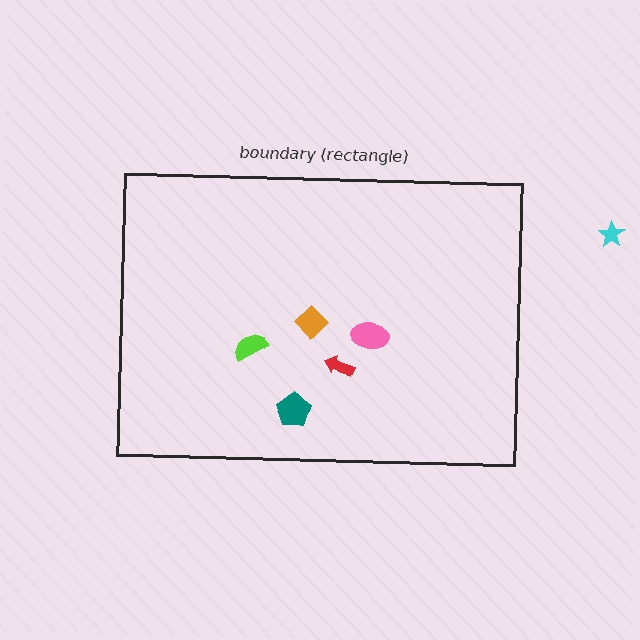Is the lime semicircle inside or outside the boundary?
Inside.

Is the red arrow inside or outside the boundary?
Inside.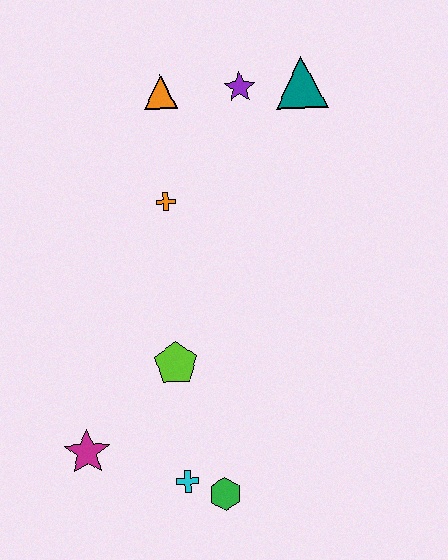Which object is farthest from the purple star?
The green hexagon is farthest from the purple star.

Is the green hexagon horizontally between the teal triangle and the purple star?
No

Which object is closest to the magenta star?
The cyan cross is closest to the magenta star.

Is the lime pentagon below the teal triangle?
Yes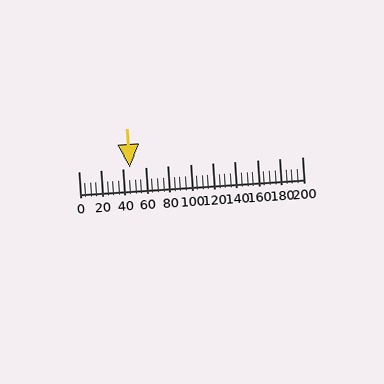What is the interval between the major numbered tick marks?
The major tick marks are spaced 20 units apart.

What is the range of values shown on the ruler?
The ruler shows values from 0 to 200.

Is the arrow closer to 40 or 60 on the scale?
The arrow is closer to 40.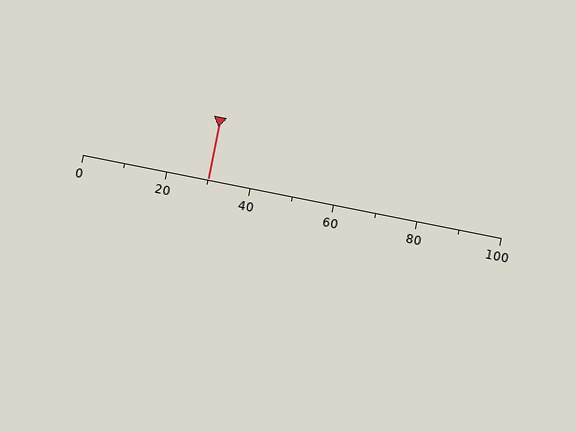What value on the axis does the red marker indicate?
The marker indicates approximately 30.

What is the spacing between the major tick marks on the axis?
The major ticks are spaced 20 apart.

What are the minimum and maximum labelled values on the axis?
The axis runs from 0 to 100.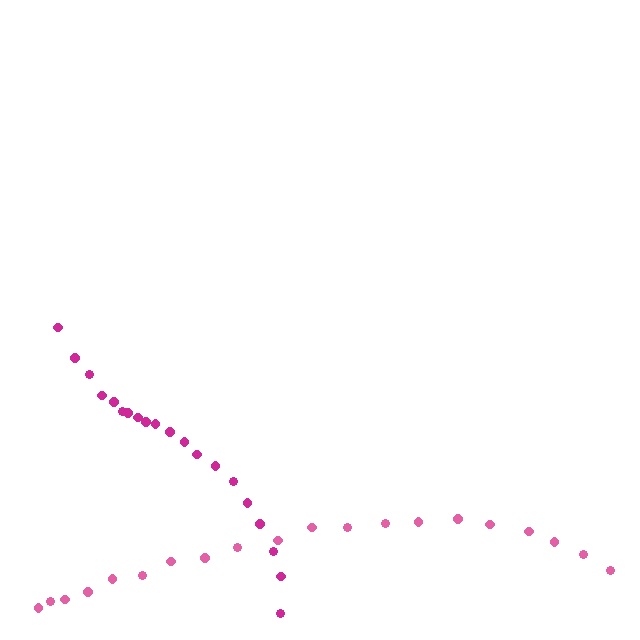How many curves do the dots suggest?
There are 2 distinct paths.